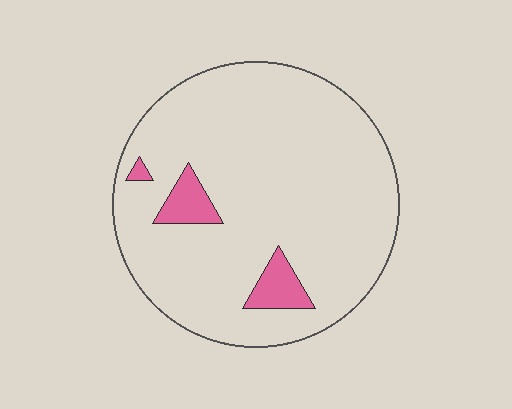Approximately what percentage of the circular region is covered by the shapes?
Approximately 10%.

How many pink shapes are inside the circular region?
3.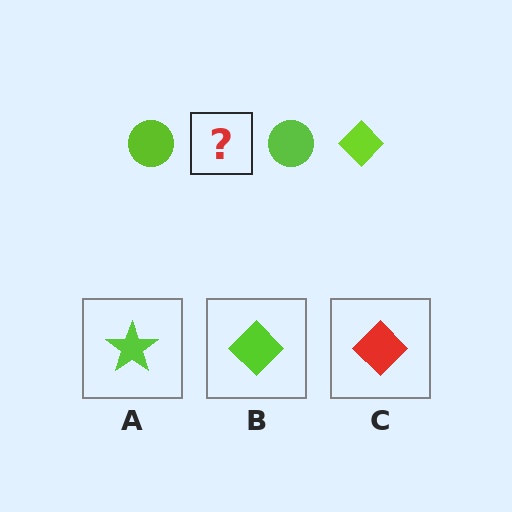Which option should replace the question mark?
Option B.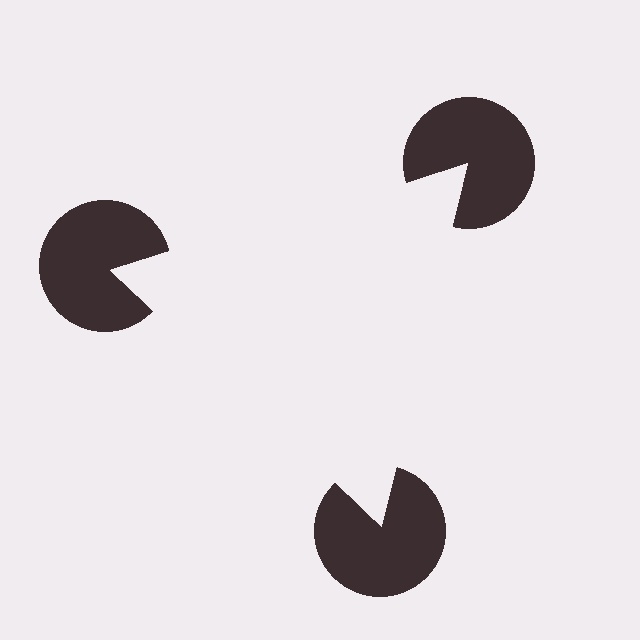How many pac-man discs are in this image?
There are 3 — one at each vertex of the illusory triangle.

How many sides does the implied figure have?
3 sides.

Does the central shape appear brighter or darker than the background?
It typically appears slightly brighter than the background, even though no actual brightness change is drawn.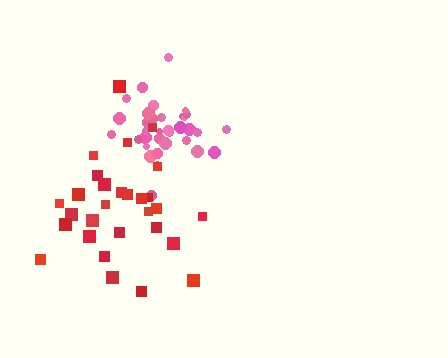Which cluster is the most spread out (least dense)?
Red.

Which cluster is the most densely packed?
Pink.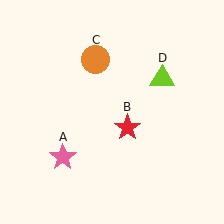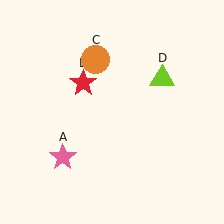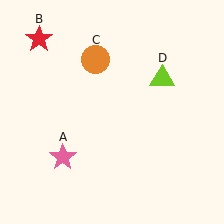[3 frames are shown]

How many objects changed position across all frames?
1 object changed position: red star (object B).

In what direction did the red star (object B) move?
The red star (object B) moved up and to the left.